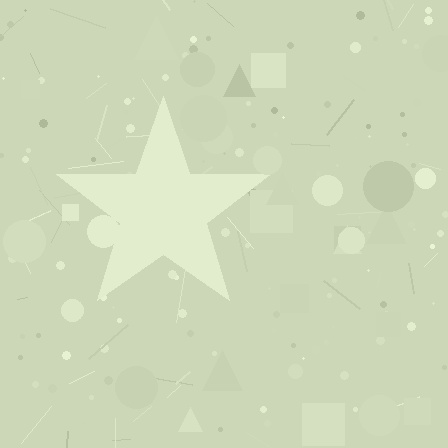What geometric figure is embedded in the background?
A star is embedded in the background.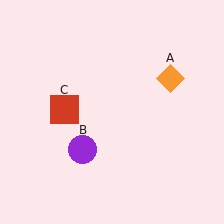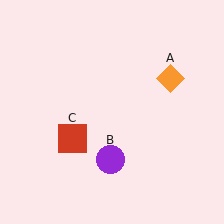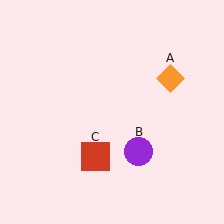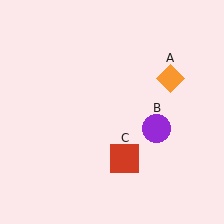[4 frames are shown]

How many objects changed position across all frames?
2 objects changed position: purple circle (object B), red square (object C).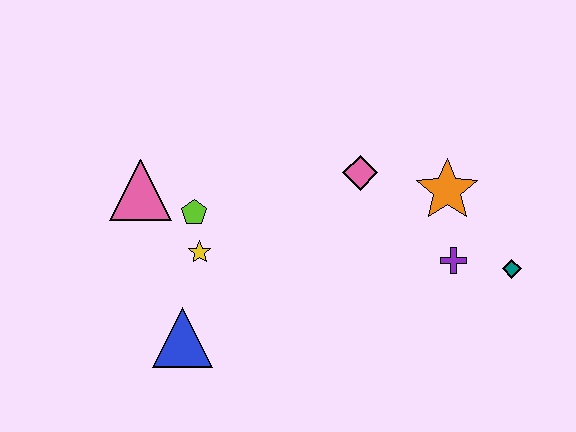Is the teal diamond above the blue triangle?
Yes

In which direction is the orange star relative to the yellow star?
The orange star is to the right of the yellow star.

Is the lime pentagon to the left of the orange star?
Yes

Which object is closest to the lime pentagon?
The yellow star is closest to the lime pentagon.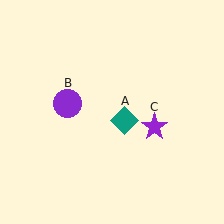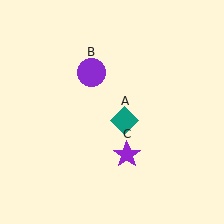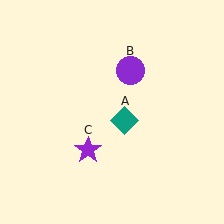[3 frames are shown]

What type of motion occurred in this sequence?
The purple circle (object B), purple star (object C) rotated clockwise around the center of the scene.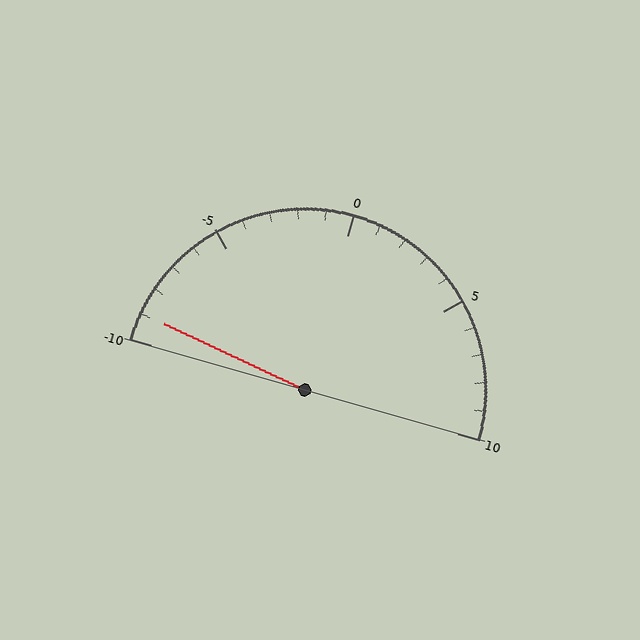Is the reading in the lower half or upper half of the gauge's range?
The reading is in the lower half of the range (-10 to 10).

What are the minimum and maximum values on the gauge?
The gauge ranges from -10 to 10.